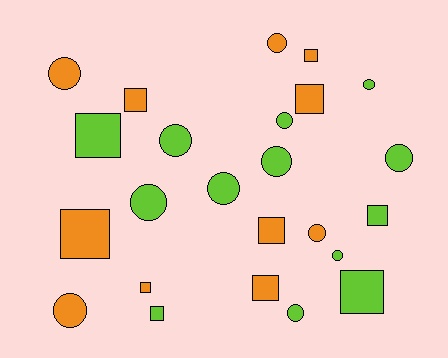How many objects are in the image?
There are 24 objects.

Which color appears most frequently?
Lime, with 13 objects.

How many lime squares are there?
There are 4 lime squares.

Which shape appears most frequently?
Circle, with 13 objects.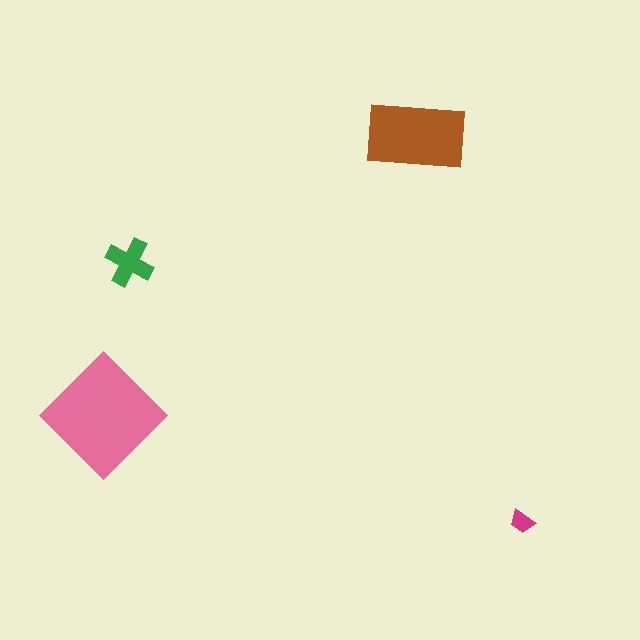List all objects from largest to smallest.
The pink diamond, the brown rectangle, the green cross, the magenta trapezoid.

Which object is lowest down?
The magenta trapezoid is bottommost.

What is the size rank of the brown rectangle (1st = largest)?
2nd.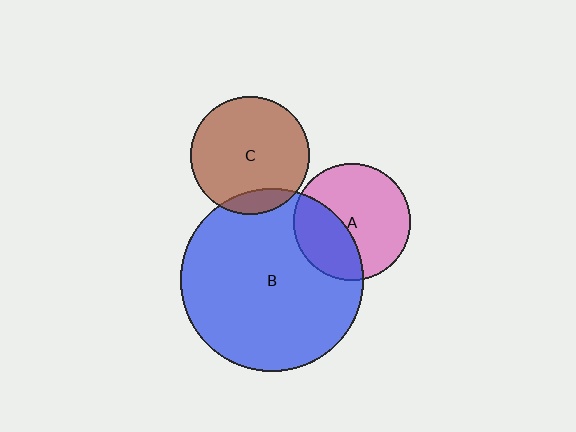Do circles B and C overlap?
Yes.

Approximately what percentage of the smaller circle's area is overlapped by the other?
Approximately 10%.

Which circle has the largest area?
Circle B (blue).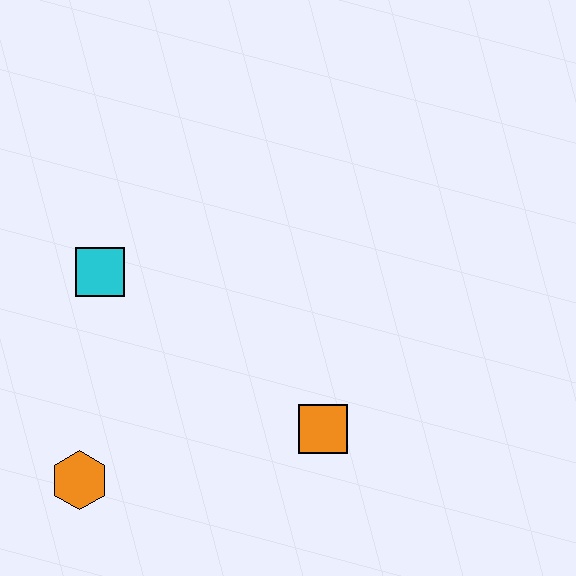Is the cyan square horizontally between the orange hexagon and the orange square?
Yes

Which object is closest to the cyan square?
The orange hexagon is closest to the cyan square.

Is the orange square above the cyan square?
No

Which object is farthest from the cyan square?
The orange square is farthest from the cyan square.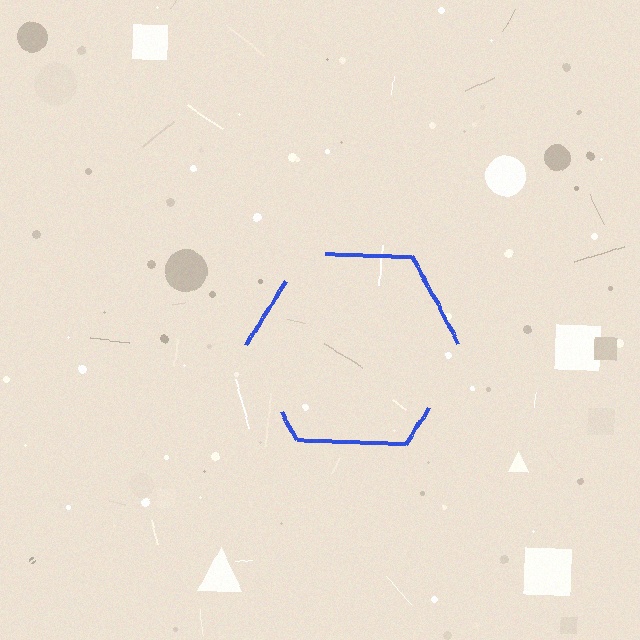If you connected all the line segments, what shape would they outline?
They would outline a hexagon.